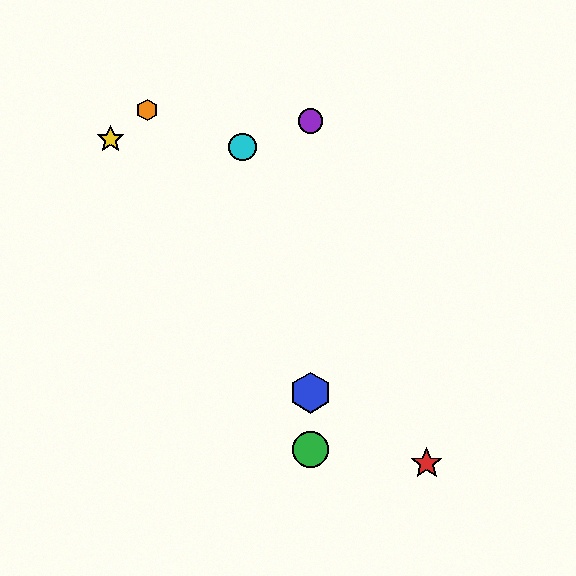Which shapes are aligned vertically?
The blue hexagon, the green circle, the purple circle are aligned vertically.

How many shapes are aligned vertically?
3 shapes (the blue hexagon, the green circle, the purple circle) are aligned vertically.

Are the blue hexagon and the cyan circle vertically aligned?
No, the blue hexagon is at x≈310 and the cyan circle is at x≈243.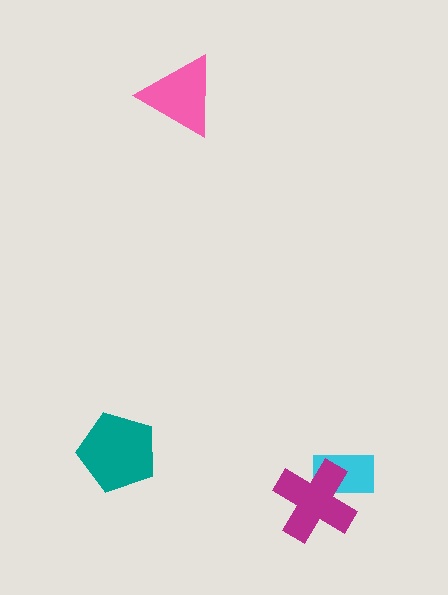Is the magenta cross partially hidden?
No, no other shape covers it.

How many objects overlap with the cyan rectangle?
1 object overlaps with the cyan rectangle.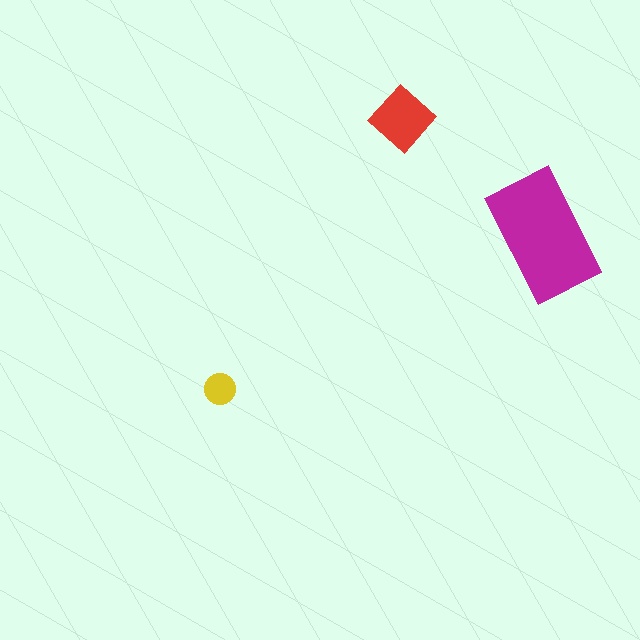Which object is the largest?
The magenta rectangle.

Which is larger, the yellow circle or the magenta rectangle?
The magenta rectangle.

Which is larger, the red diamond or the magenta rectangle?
The magenta rectangle.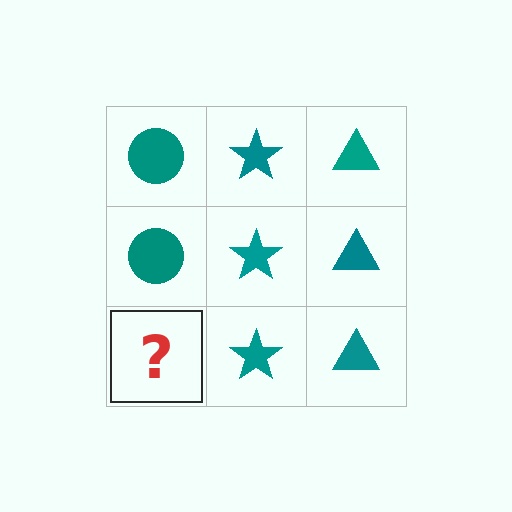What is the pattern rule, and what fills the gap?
The rule is that each column has a consistent shape. The gap should be filled with a teal circle.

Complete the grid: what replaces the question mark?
The question mark should be replaced with a teal circle.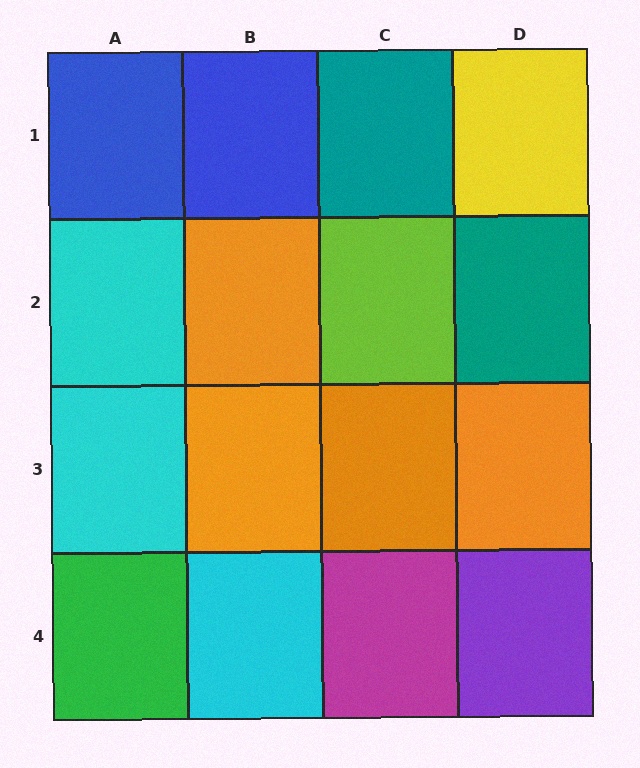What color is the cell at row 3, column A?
Cyan.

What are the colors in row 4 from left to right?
Green, cyan, magenta, purple.